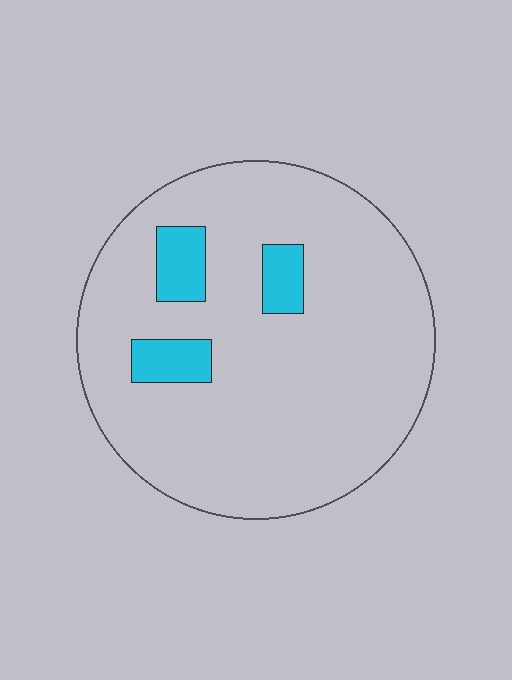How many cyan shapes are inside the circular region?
3.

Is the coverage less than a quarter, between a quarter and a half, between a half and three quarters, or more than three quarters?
Less than a quarter.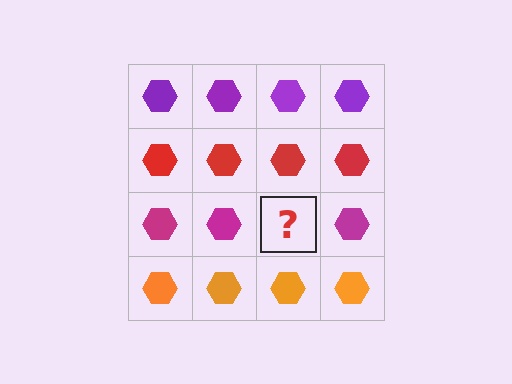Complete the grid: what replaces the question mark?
The question mark should be replaced with a magenta hexagon.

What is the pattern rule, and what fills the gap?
The rule is that each row has a consistent color. The gap should be filled with a magenta hexagon.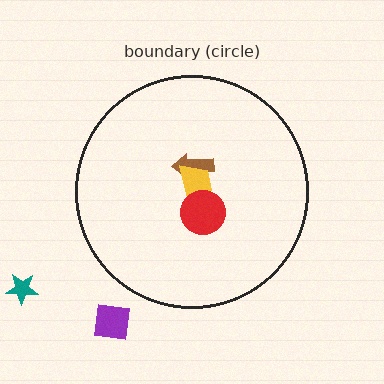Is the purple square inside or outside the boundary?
Outside.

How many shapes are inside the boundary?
3 inside, 2 outside.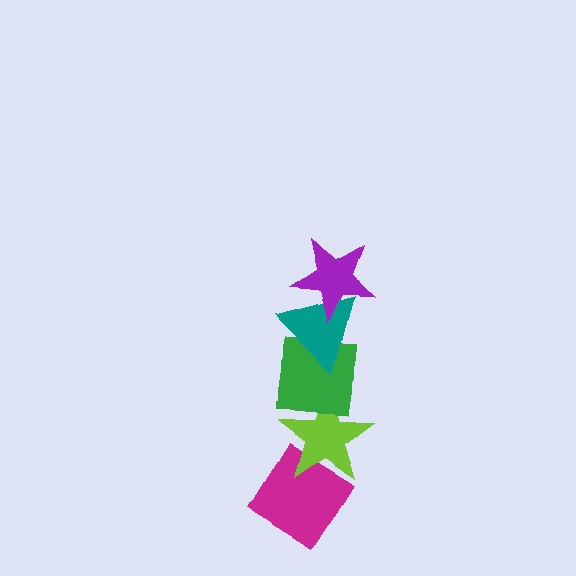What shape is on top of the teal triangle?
The purple star is on top of the teal triangle.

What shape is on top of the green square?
The teal triangle is on top of the green square.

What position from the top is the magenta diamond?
The magenta diamond is 5th from the top.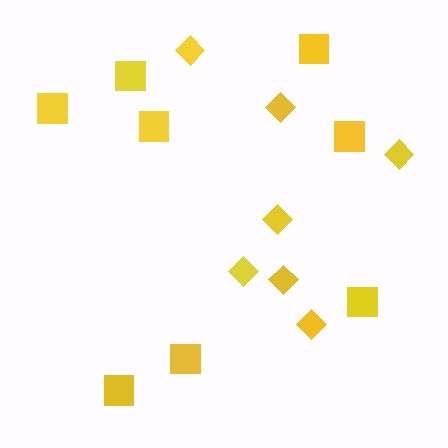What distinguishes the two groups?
There are 2 groups: one group of diamonds (7) and one group of squares (8).